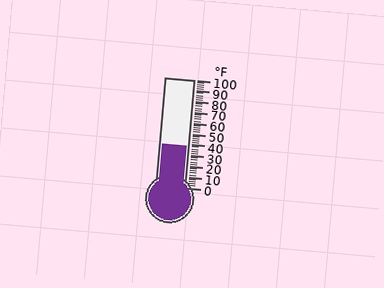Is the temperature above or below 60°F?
The temperature is below 60°F.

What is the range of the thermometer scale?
The thermometer scale ranges from 0°F to 100°F.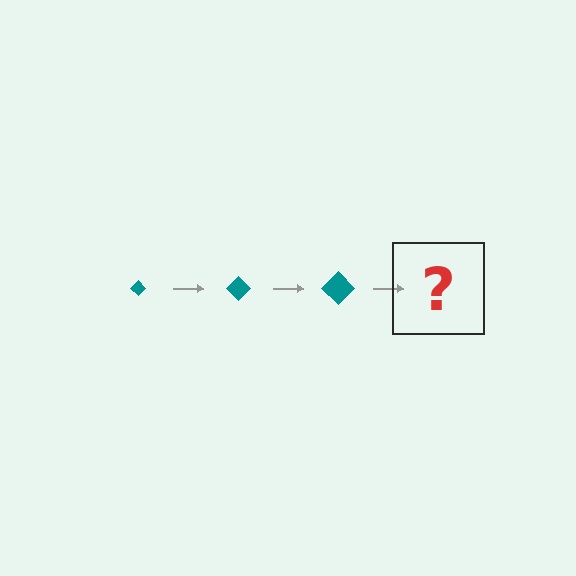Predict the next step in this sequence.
The next step is a teal diamond, larger than the previous one.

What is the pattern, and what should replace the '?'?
The pattern is that the diamond gets progressively larger each step. The '?' should be a teal diamond, larger than the previous one.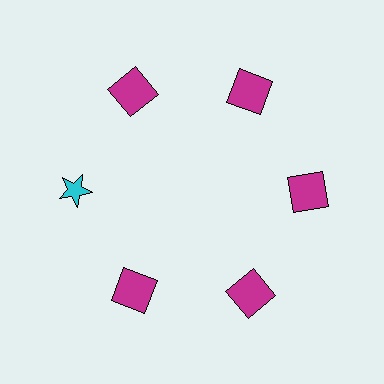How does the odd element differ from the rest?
It differs in both color (cyan instead of magenta) and shape (star instead of square).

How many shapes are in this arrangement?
There are 6 shapes arranged in a ring pattern.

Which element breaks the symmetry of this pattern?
The cyan star at roughly the 9 o'clock position breaks the symmetry. All other shapes are magenta squares.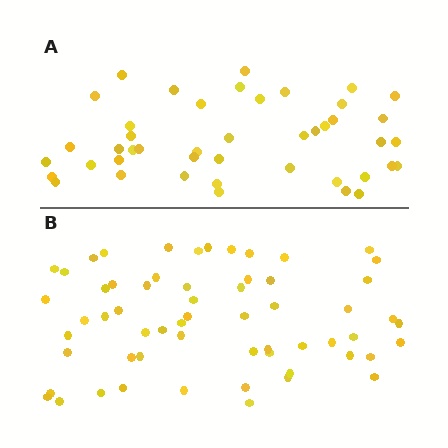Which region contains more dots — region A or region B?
Region B (the bottom region) has more dots.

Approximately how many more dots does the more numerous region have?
Region B has approximately 15 more dots than region A.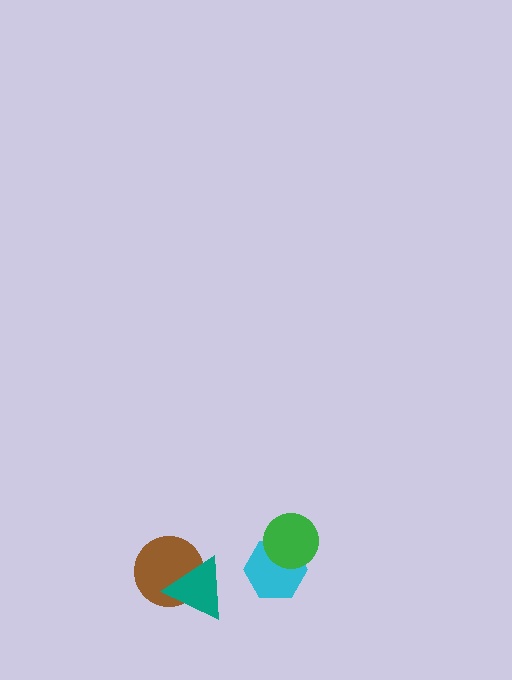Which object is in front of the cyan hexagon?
The green circle is in front of the cyan hexagon.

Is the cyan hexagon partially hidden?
Yes, it is partially covered by another shape.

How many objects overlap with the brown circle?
1 object overlaps with the brown circle.